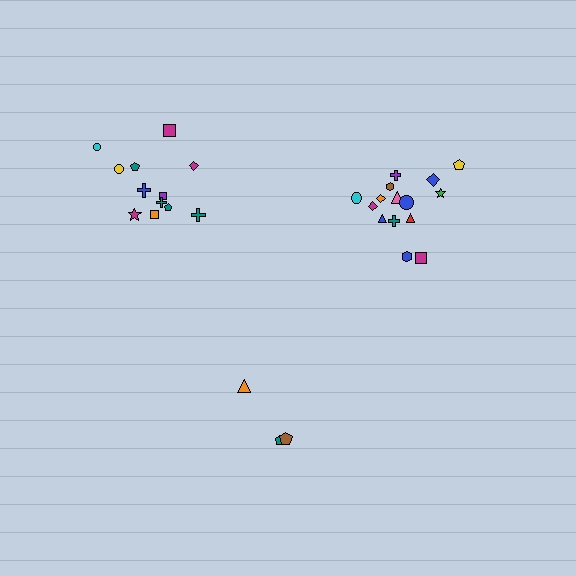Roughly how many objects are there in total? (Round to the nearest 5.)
Roughly 30 objects in total.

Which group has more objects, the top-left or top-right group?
The top-right group.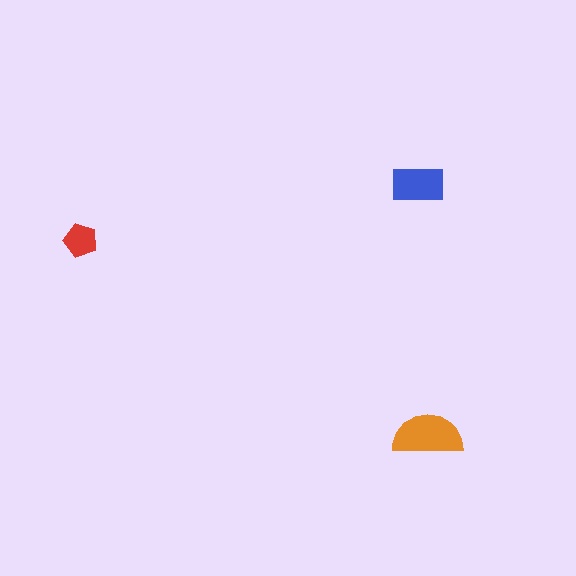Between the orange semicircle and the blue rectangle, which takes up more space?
The orange semicircle.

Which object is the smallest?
The red pentagon.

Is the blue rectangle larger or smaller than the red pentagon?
Larger.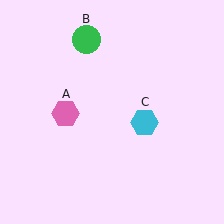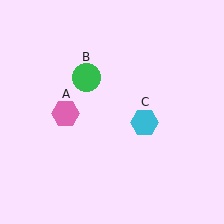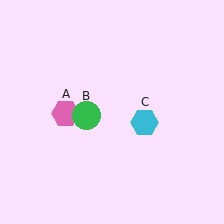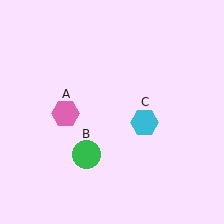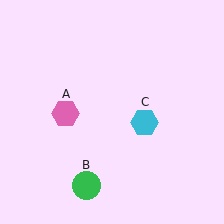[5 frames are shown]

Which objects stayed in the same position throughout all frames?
Pink hexagon (object A) and cyan hexagon (object C) remained stationary.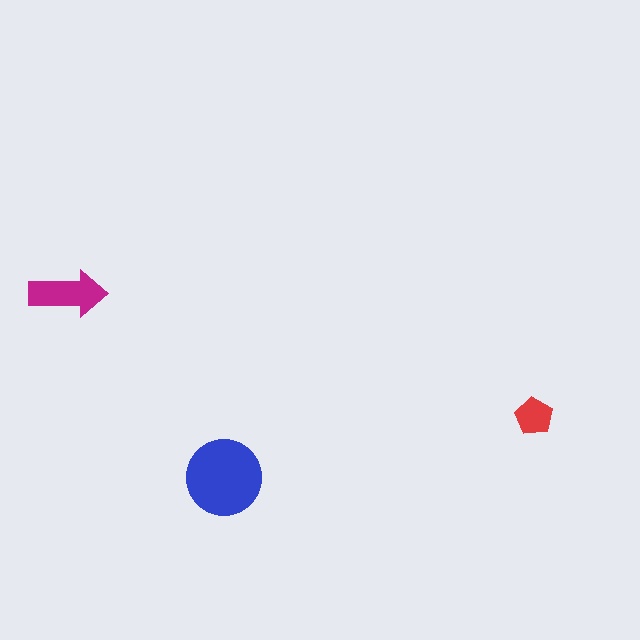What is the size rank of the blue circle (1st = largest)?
1st.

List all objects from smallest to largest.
The red pentagon, the magenta arrow, the blue circle.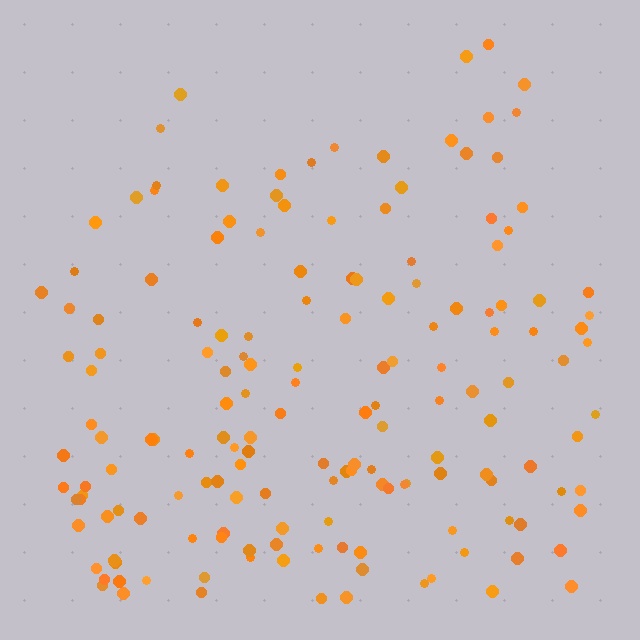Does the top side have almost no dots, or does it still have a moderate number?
Still a moderate number, just noticeably fewer than the bottom.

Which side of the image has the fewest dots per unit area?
The top.